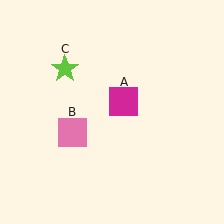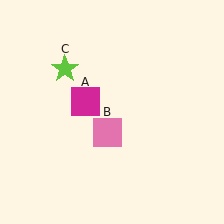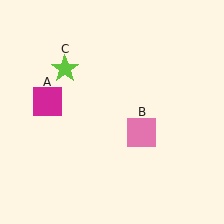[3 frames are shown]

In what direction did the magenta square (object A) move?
The magenta square (object A) moved left.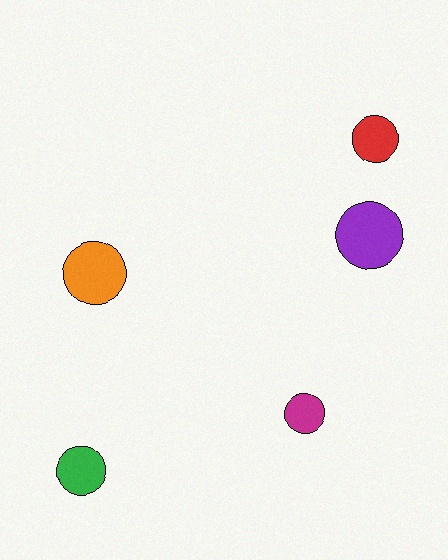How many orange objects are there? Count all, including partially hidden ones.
There is 1 orange object.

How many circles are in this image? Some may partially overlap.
There are 5 circles.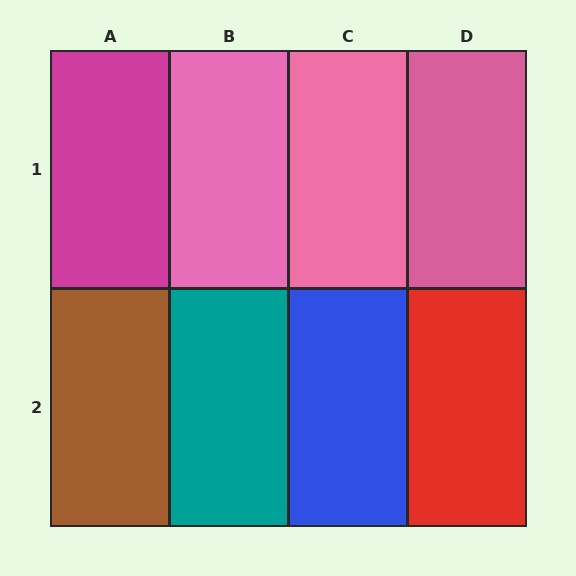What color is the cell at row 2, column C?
Blue.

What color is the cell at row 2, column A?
Brown.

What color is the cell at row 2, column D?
Red.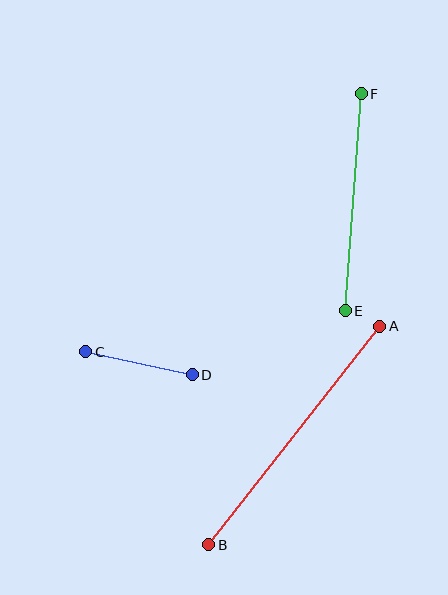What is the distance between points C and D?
The distance is approximately 109 pixels.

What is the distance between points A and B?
The distance is approximately 278 pixels.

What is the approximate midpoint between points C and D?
The midpoint is at approximately (139, 363) pixels.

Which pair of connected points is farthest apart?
Points A and B are farthest apart.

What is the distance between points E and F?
The distance is approximately 218 pixels.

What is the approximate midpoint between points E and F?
The midpoint is at approximately (353, 202) pixels.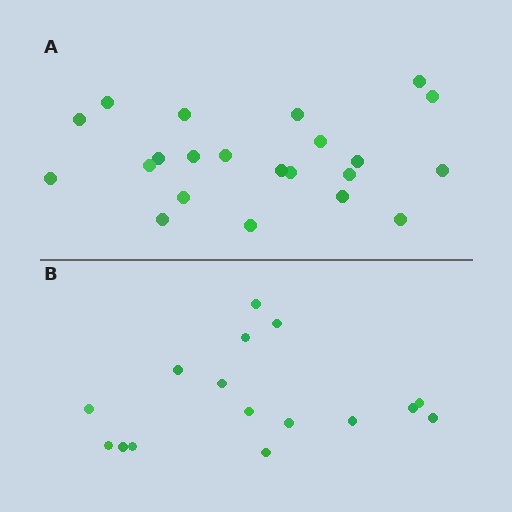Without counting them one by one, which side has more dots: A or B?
Region A (the top region) has more dots.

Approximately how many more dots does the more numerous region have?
Region A has about 6 more dots than region B.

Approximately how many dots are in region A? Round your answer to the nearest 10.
About 20 dots. (The exact count is 22, which rounds to 20.)